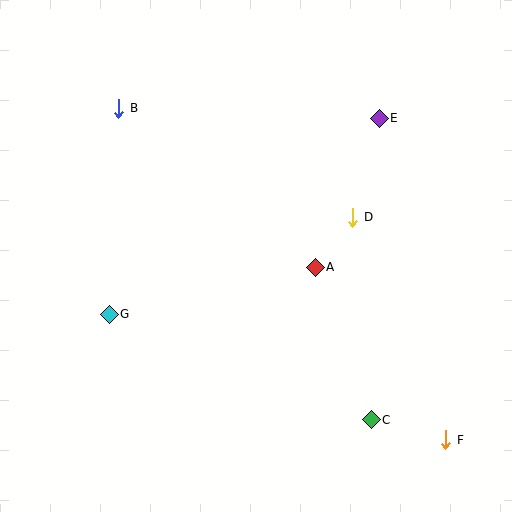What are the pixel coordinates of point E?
Point E is at (379, 118).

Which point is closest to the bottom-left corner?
Point G is closest to the bottom-left corner.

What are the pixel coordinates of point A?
Point A is at (315, 267).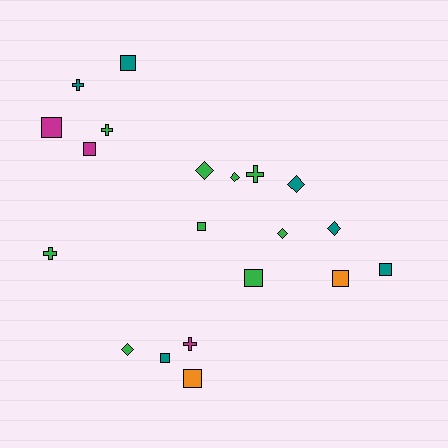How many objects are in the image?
There are 20 objects.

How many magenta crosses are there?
There is 1 magenta cross.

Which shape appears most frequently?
Square, with 9 objects.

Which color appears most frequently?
Green, with 9 objects.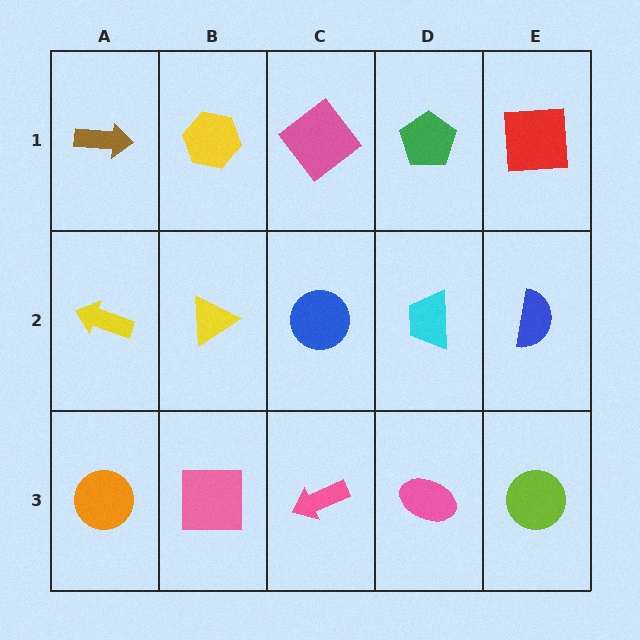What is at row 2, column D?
A cyan trapezoid.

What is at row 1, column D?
A green pentagon.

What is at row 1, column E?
A red square.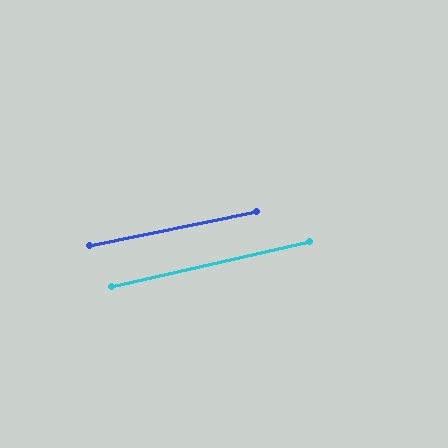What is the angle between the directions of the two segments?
Approximately 2 degrees.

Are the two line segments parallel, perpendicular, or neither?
Parallel — their directions differ by only 1.6°.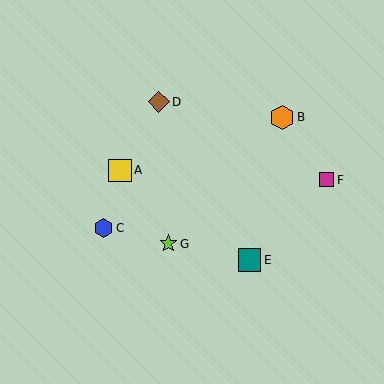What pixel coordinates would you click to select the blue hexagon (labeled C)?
Click at (103, 228) to select the blue hexagon C.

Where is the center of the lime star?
The center of the lime star is at (168, 244).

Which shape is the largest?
The orange hexagon (labeled B) is the largest.